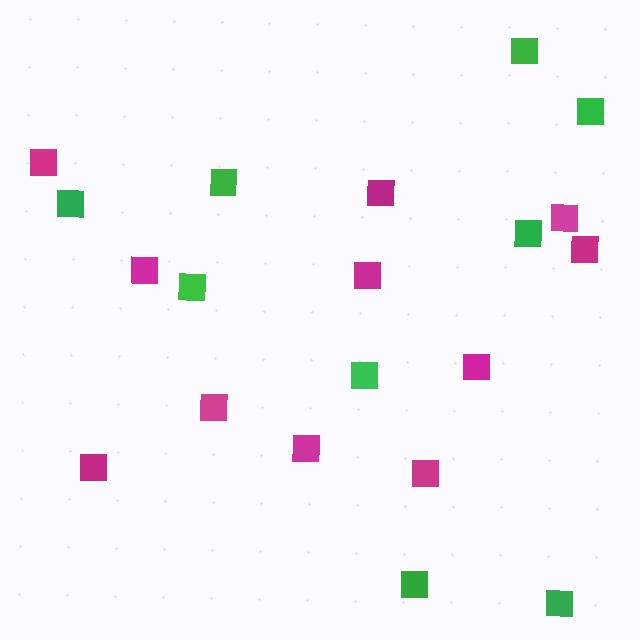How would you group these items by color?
There are 2 groups: one group of green squares (9) and one group of magenta squares (11).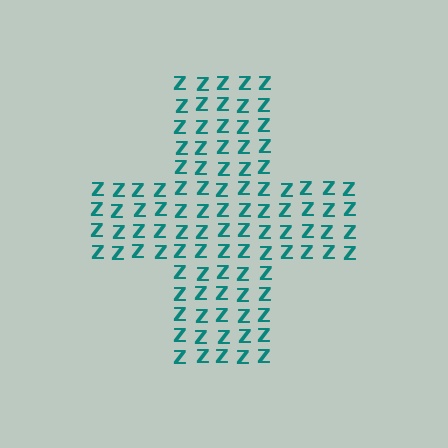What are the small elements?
The small elements are letter Z's.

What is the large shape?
The large shape is a cross.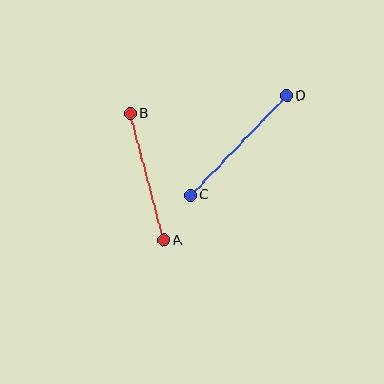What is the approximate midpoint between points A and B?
The midpoint is at approximately (147, 177) pixels.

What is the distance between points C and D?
The distance is approximately 138 pixels.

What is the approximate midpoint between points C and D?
The midpoint is at approximately (239, 146) pixels.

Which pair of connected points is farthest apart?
Points C and D are farthest apart.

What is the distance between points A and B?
The distance is approximately 131 pixels.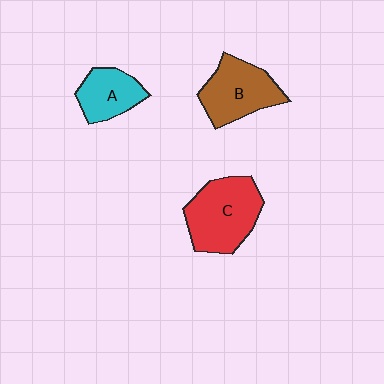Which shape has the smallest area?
Shape A (cyan).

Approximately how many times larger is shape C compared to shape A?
Approximately 1.6 times.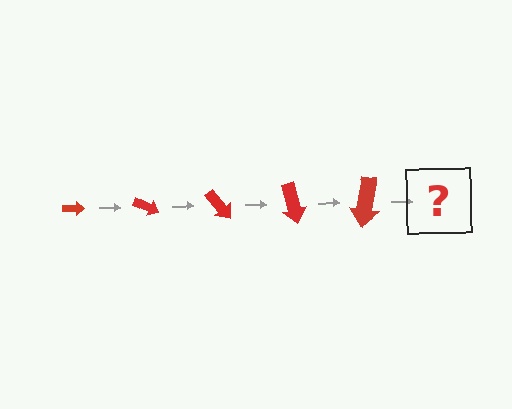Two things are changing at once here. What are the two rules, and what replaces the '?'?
The two rules are that the arrow grows larger each step and it rotates 25 degrees each step. The '?' should be an arrow, larger than the previous one and rotated 125 degrees from the start.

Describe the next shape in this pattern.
It should be an arrow, larger than the previous one and rotated 125 degrees from the start.